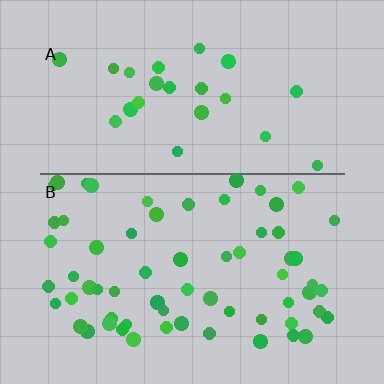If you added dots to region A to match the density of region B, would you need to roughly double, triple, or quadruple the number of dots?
Approximately triple.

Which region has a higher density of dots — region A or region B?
B (the bottom).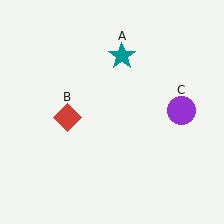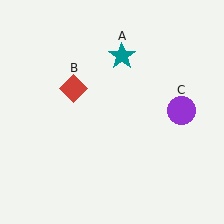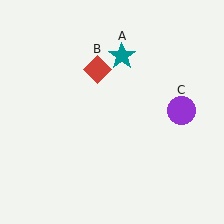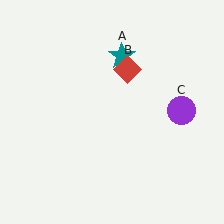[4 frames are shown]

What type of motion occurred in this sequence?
The red diamond (object B) rotated clockwise around the center of the scene.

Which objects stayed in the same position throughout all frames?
Teal star (object A) and purple circle (object C) remained stationary.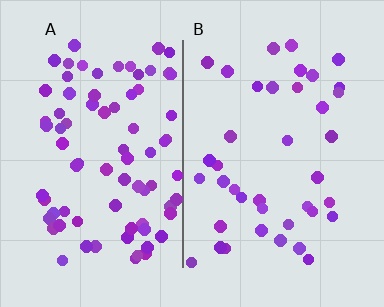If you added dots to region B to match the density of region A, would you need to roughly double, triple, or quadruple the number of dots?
Approximately double.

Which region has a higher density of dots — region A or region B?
A (the left).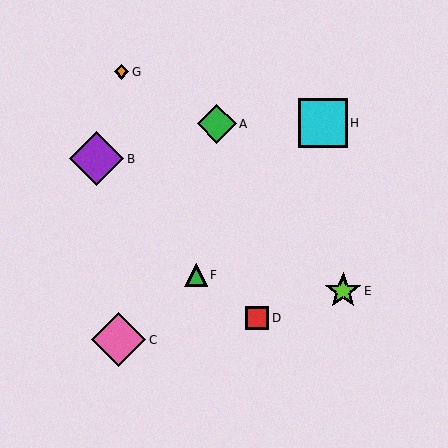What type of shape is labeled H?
Shape H is a cyan square.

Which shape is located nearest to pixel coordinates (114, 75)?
The orange diamond (labeled G) at (122, 72) is nearest to that location.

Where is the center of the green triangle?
The center of the green triangle is at (196, 275).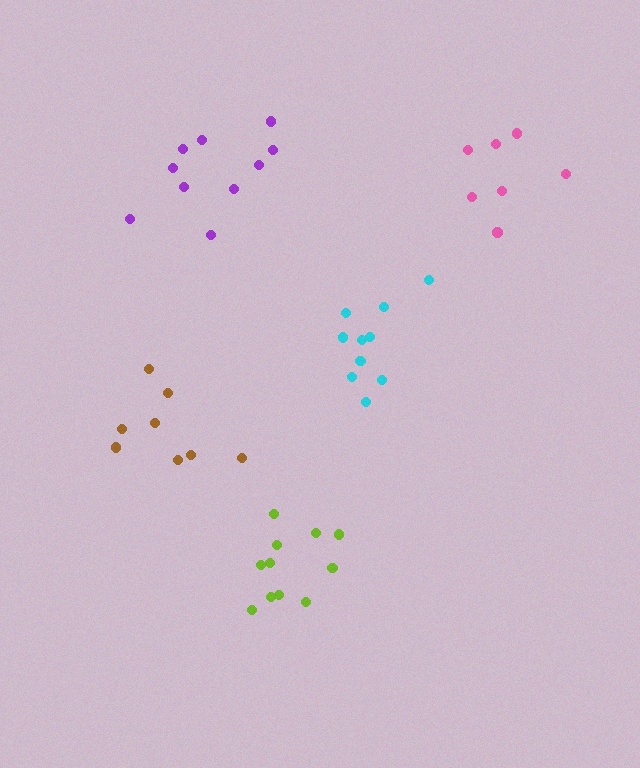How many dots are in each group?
Group 1: 10 dots, Group 2: 8 dots, Group 3: 10 dots, Group 4: 11 dots, Group 5: 7 dots (46 total).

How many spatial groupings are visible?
There are 5 spatial groupings.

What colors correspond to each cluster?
The clusters are colored: purple, brown, cyan, lime, pink.